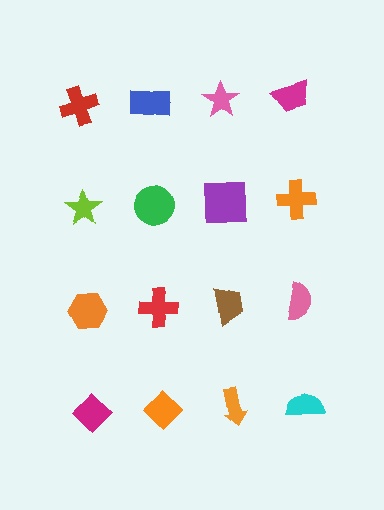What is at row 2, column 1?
A lime star.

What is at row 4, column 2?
An orange diamond.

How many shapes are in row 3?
4 shapes.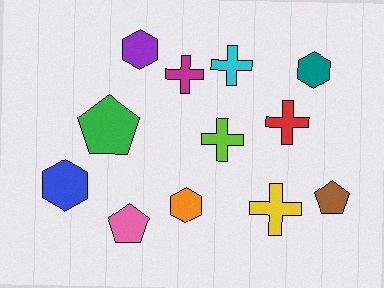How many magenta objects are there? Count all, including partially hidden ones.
There is 1 magenta object.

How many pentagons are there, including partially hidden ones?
There are 3 pentagons.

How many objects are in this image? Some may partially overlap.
There are 12 objects.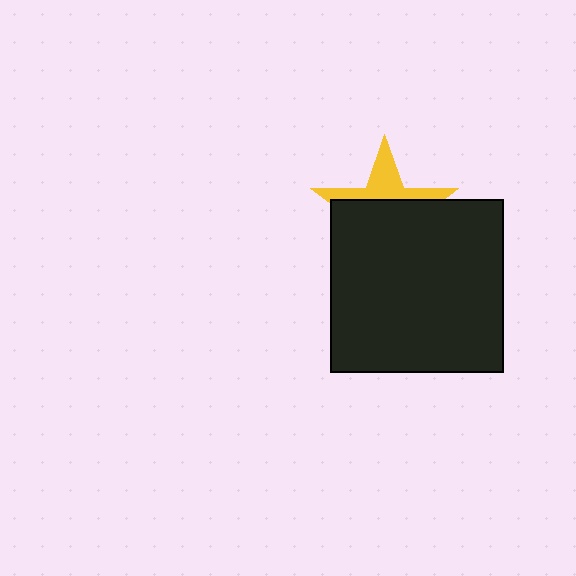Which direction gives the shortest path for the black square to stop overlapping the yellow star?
Moving down gives the shortest separation.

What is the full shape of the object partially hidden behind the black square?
The partially hidden object is a yellow star.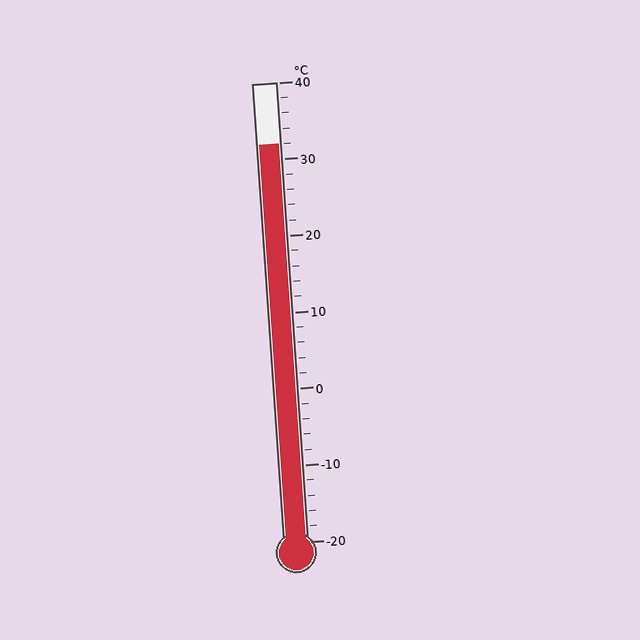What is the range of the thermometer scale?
The thermometer scale ranges from -20°C to 40°C.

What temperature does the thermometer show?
The thermometer shows approximately 32°C.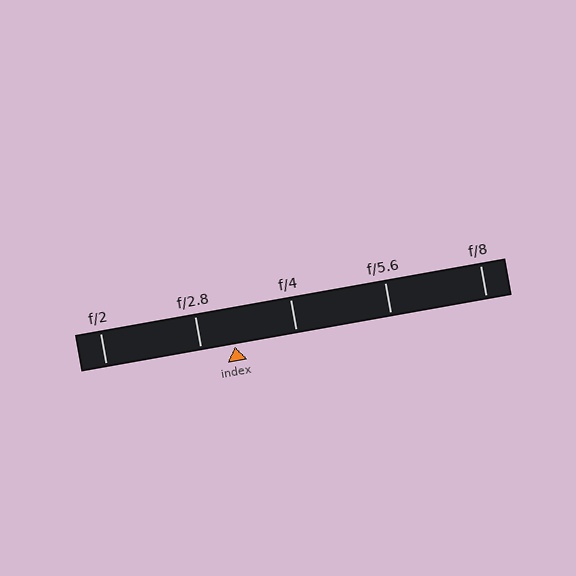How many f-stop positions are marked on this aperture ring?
There are 5 f-stop positions marked.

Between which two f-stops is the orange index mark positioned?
The index mark is between f/2.8 and f/4.